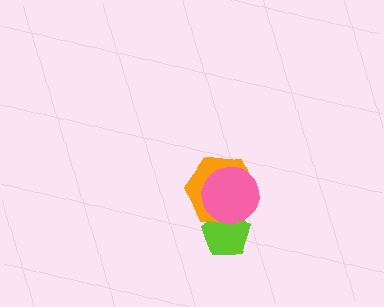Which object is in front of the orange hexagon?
The pink circle is in front of the orange hexagon.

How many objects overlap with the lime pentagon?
2 objects overlap with the lime pentagon.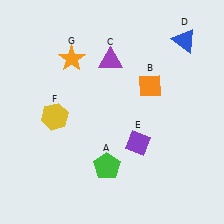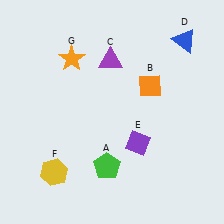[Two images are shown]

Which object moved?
The yellow hexagon (F) moved down.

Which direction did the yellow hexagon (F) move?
The yellow hexagon (F) moved down.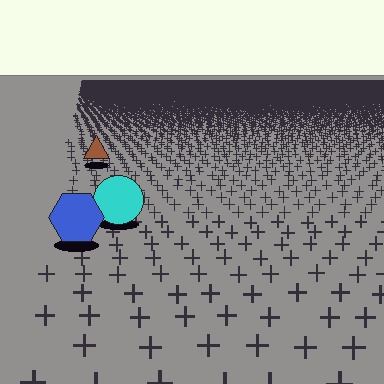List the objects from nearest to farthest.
From nearest to farthest: the blue hexagon, the cyan circle, the brown triangle.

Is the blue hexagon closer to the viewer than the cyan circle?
Yes. The blue hexagon is closer — you can tell from the texture gradient: the ground texture is coarser near it.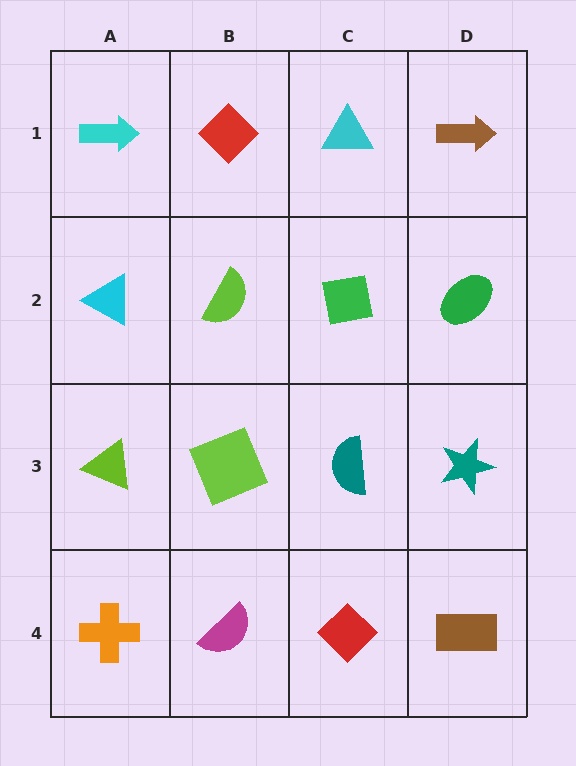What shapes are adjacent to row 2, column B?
A red diamond (row 1, column B), a lime square (row 3, column B), a cyan triangle (row 2, column A), a green square (row 2, column C).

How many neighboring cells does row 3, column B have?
4.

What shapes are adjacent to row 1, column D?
A green ellipse (row 2, column D), a cyan triangle (row 1, column C).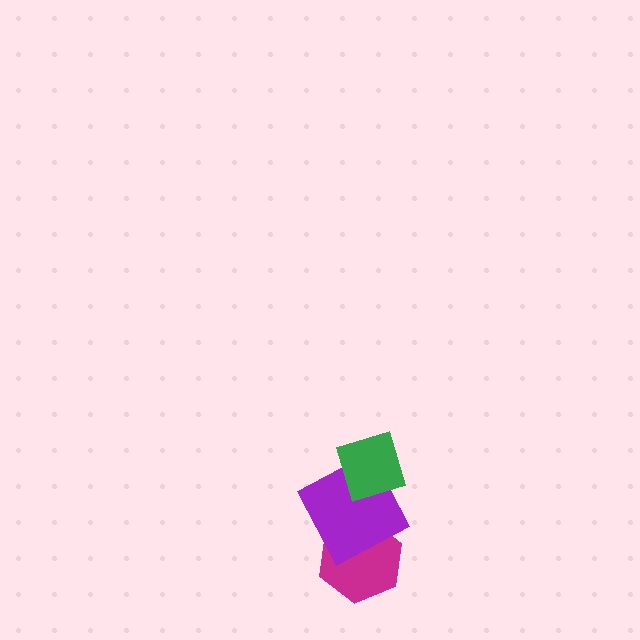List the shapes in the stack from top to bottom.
From top to bottom: the green diamond, the purple square, the magenta hexagon.